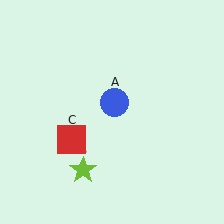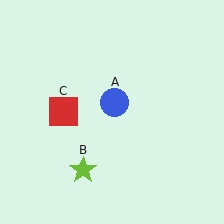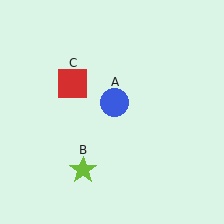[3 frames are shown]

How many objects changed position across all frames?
1 object changed position: red square (object C).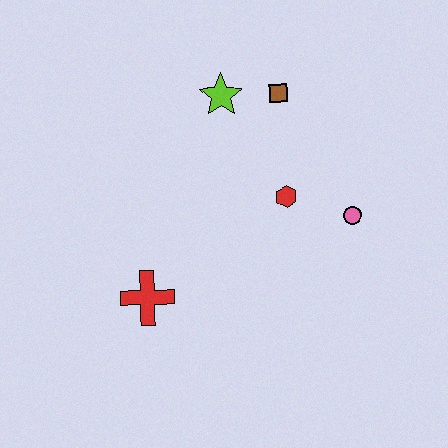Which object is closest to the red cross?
The red hexagon is closest to the red cross.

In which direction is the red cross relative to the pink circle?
The red cross is to the left of the pink circle.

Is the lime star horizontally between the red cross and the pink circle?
Yes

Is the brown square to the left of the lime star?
No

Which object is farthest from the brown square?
The red cross is farthest from the brown square.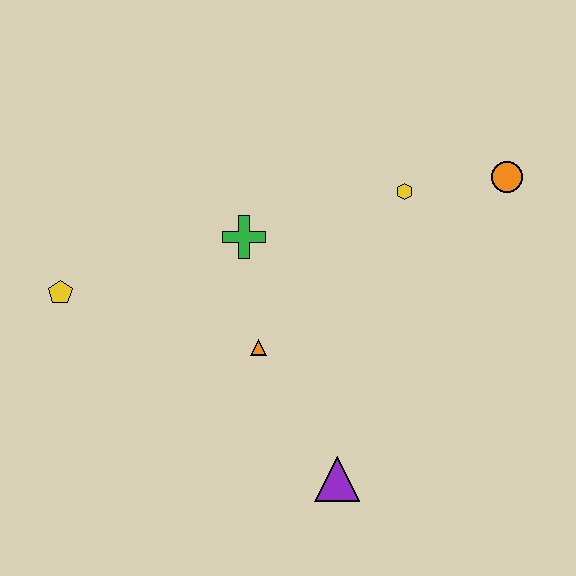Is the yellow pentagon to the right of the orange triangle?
No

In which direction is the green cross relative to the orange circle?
The green cross is to the left of the orange circle.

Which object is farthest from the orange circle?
The yellow pentagon is farthest from the orange circle.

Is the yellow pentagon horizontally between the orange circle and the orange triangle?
No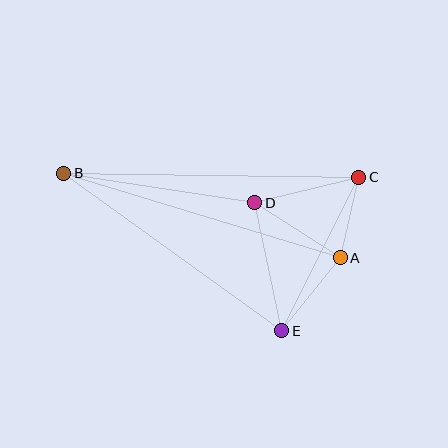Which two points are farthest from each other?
Points B and C are farthest from each other.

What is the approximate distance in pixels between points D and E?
The distance between D and E is approximately 131 pixels.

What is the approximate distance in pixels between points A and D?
The distance between A and D is approximately 102 pixels.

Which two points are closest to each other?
Points A and C are closest to each other.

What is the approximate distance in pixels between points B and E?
The distance between B and E is approximately 269 pixels.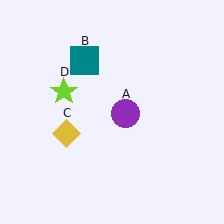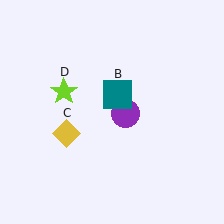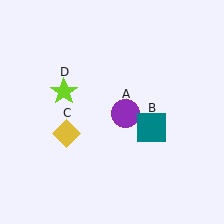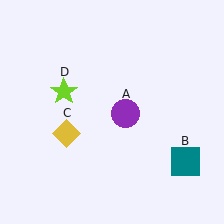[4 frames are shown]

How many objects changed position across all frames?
1 object changed position: teal square (object B).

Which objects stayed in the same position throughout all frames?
Purple circle (object A) and yellow diamond (object C) and lime star (object D) remained stationary.